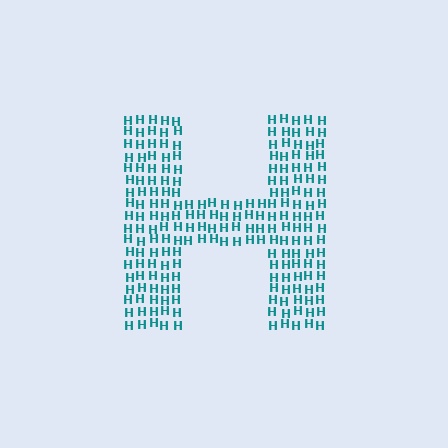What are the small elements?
The small elements are letter H's.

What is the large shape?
The large shape is the letter H.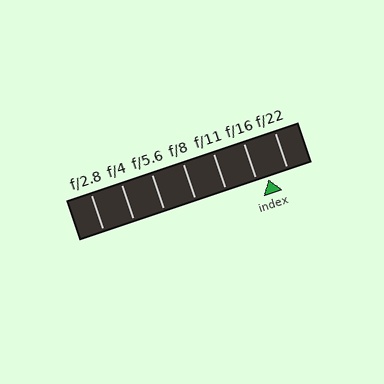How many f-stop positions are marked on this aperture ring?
There are 7 f-stop positions marked.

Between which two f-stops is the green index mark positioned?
The index mark is between f/16 and f/22.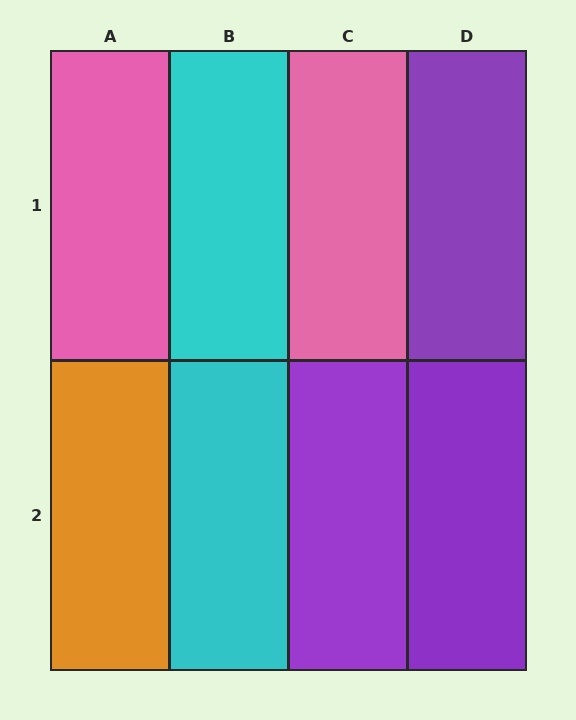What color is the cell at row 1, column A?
Pink.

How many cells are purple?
3 cells are purple.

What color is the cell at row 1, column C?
Pink.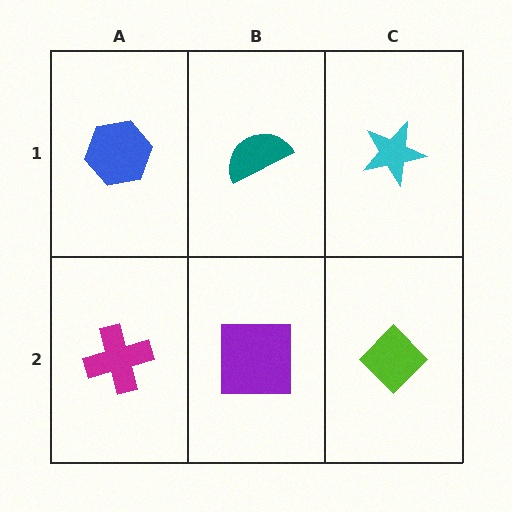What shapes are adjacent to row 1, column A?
A magenta cross (row 2, column A), a teal semicircle (row 1, column B).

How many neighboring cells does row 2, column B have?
3.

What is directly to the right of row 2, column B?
A lime diamond.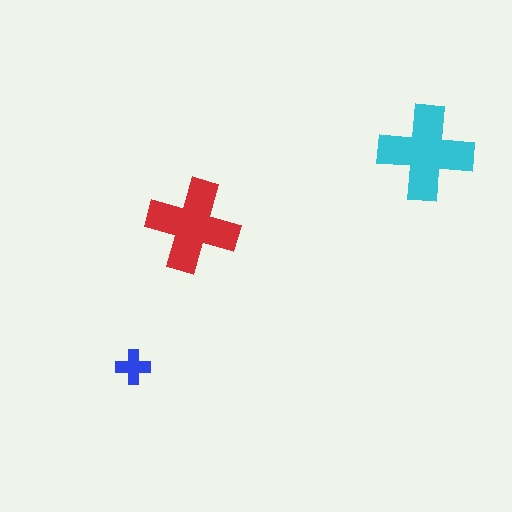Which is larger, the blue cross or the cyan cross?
The cyan one.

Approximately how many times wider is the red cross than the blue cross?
About 2.5 times wider.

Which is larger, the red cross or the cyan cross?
The cyan one.